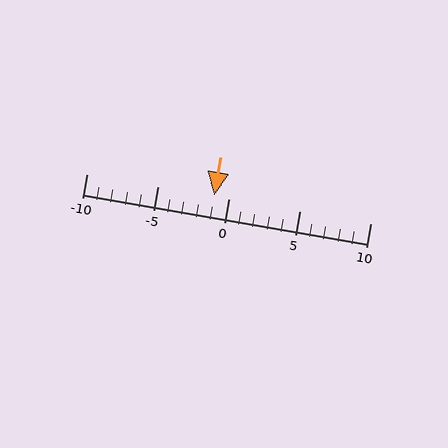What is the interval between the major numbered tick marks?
The major tick marks are spaced 5 units apart.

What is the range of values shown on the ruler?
The ruler shows values from -10 to 10.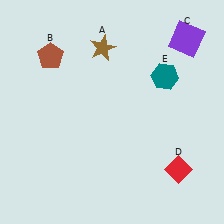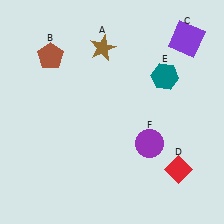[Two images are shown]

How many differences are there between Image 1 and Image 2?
There is 1 difference between the two images.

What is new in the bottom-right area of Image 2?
A purple circle (F) was added in the bottom-right area of Image 2.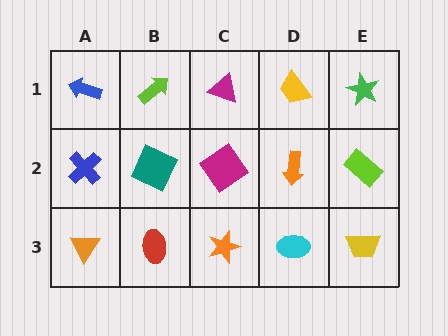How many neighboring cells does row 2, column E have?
3.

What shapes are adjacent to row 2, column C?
A magenta triangle (row 1, column C), an orange star (row 3, column C), a teal square (row 2, column B), an orange arrow (row 2, column D).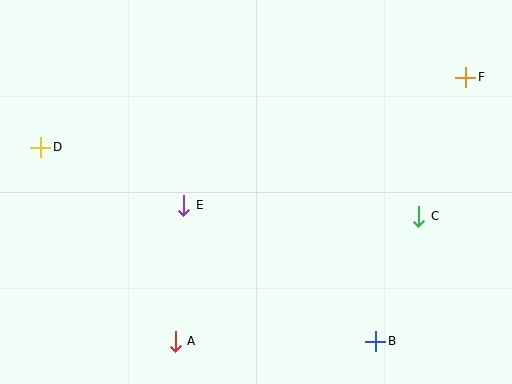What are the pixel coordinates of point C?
Point C is at (419, 216).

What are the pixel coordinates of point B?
Point B is at (376, 341).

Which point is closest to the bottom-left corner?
Point A is closest to the bottom-left corner.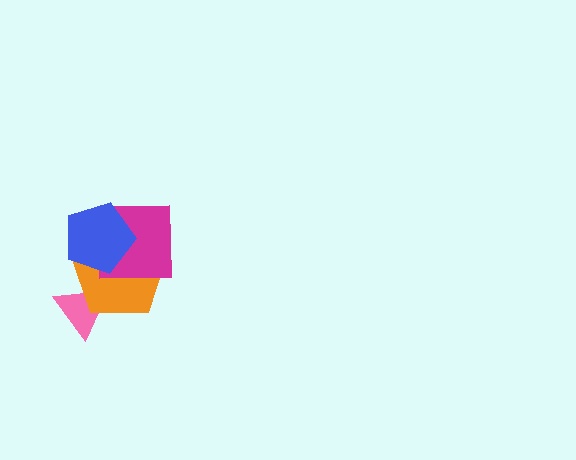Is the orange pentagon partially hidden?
Yes, it is partially covered by another shape.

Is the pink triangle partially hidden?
Yes, it is partially covered by another shape.